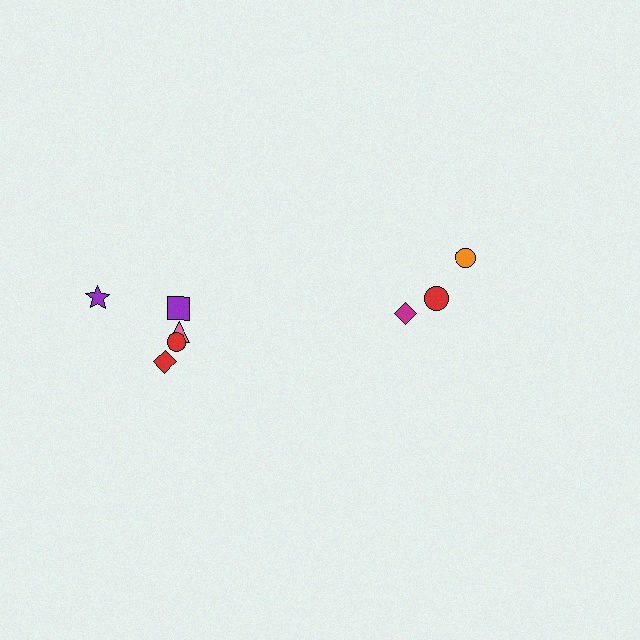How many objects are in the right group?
There are 3 objects.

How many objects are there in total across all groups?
There are 8 objects.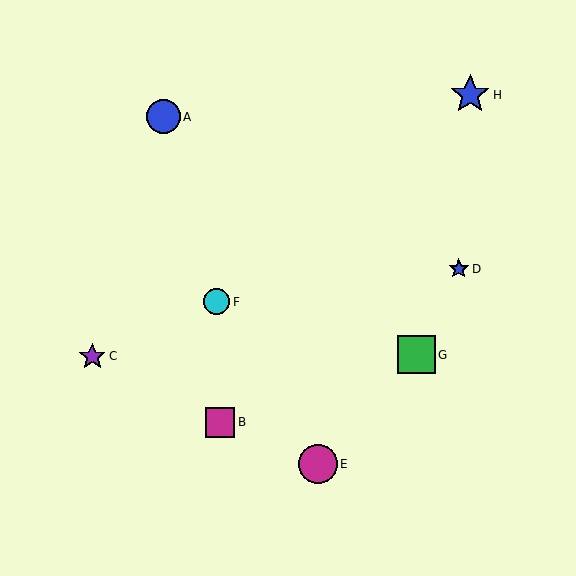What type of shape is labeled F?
Shape F is a cyan circle.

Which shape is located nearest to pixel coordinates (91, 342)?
The purple star (labeled C) at (92, 356) is nearest to that location.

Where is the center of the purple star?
The center of the purple star is at (92, 356).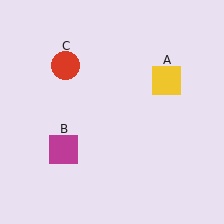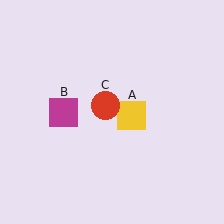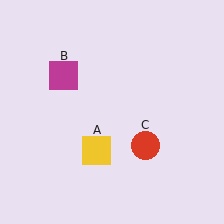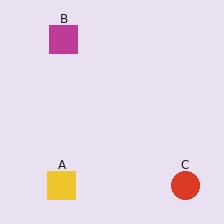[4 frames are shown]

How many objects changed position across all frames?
3 objects changed position: yellow square (object A), magenta square (object B), red circle (object C).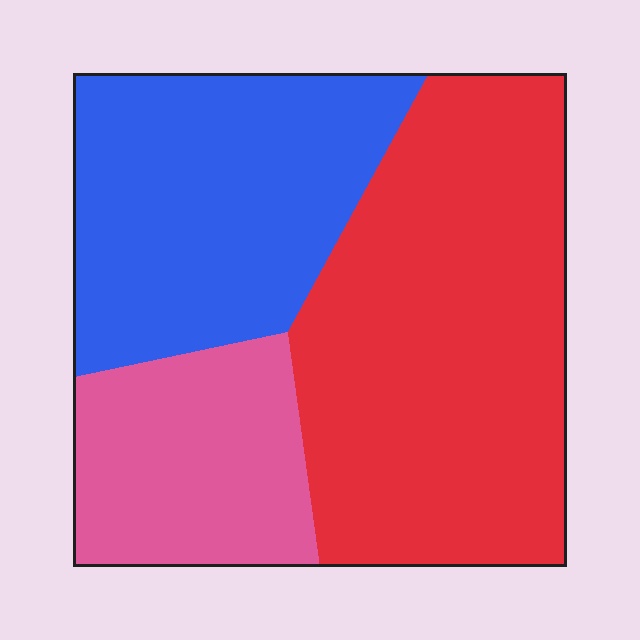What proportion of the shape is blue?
Blue takes up about one third (1/3) of the shape.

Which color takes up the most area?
Red, at roughly 45%.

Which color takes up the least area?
Pink, at roughly 20%.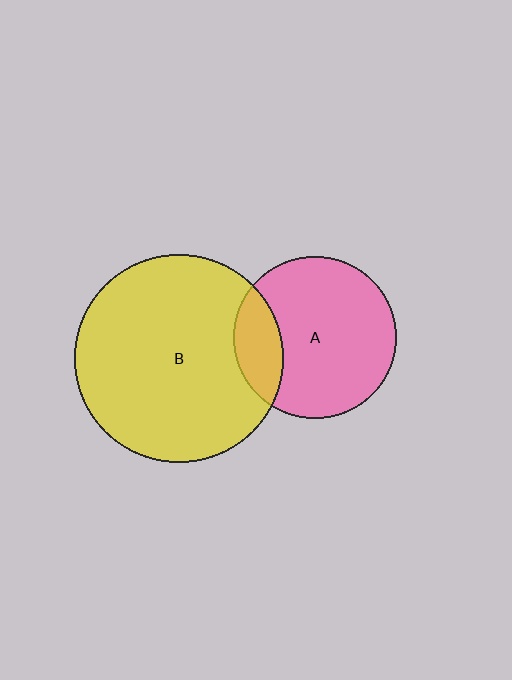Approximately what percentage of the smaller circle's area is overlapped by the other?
Approximately 20%.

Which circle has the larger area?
Circle B (yellow).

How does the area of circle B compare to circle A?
Approximately 1.6 times.